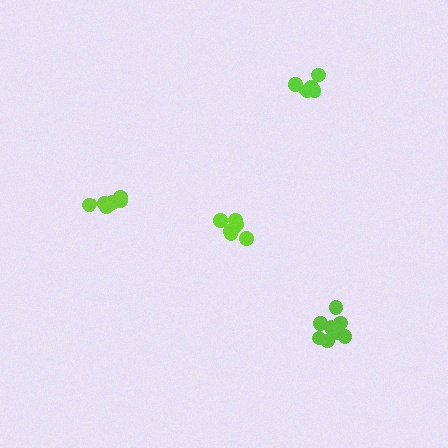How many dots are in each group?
Group 1: 8 dots, Group 2: 5 dots, Group 3: 9 dots, Group 4: 6 dots (28 total).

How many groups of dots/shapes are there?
There are 4 groups.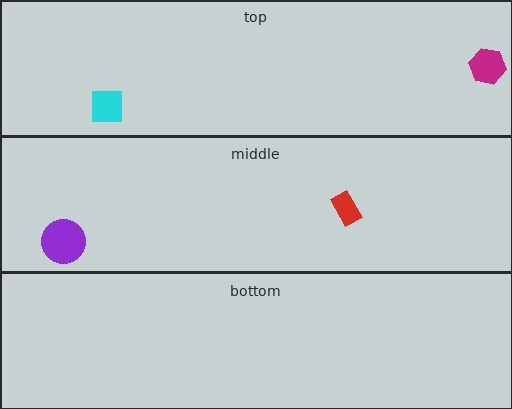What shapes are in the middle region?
The purple circle, the red rectangle.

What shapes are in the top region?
The magenta hexagon, the cyan square.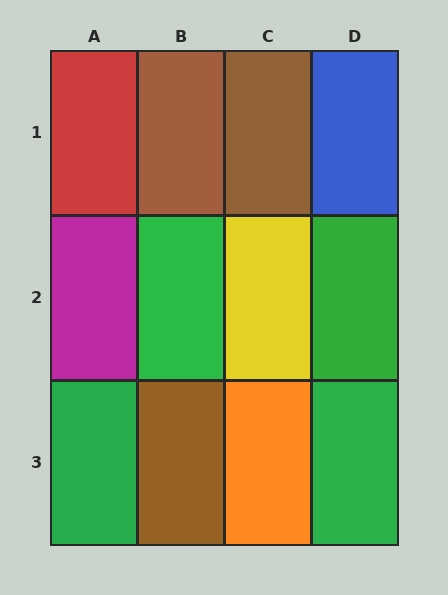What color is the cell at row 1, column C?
Brown.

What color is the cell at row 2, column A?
Magenta.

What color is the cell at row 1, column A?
Red.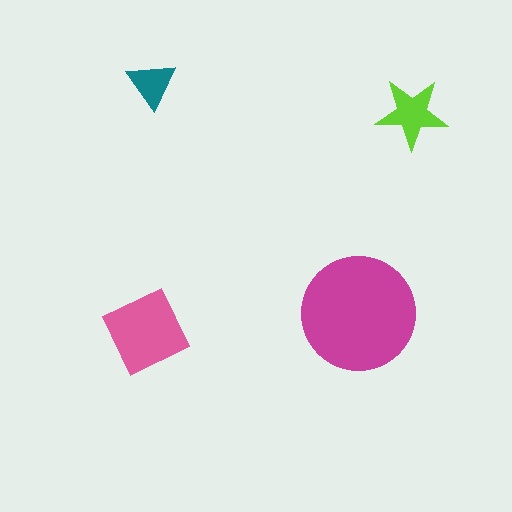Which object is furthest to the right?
The lime star is rightmost.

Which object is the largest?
The magenta circle.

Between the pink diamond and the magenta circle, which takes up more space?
The magenta circle.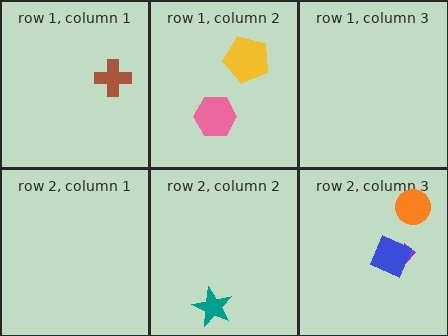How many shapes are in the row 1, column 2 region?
2.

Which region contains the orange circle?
The row 2, column 3 region.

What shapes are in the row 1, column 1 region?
The brown cross.